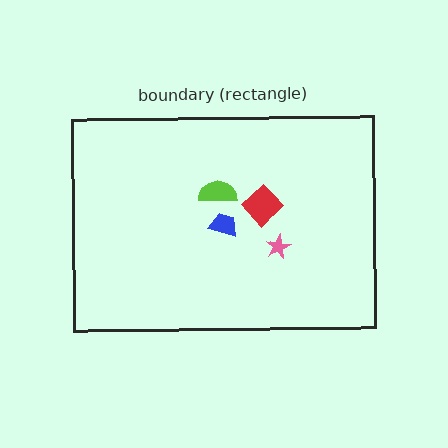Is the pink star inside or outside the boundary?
Inside.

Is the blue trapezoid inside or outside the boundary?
Inside.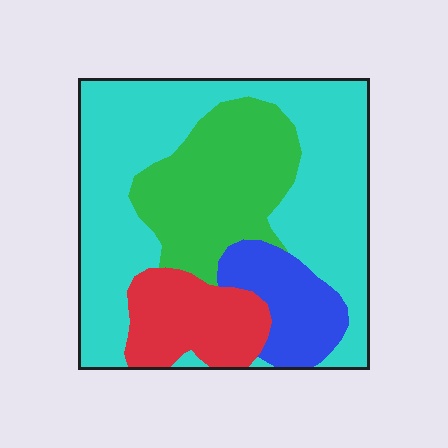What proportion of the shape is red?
Red covers roughly 15% of the shape.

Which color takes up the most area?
Cyan, at roughly 50%.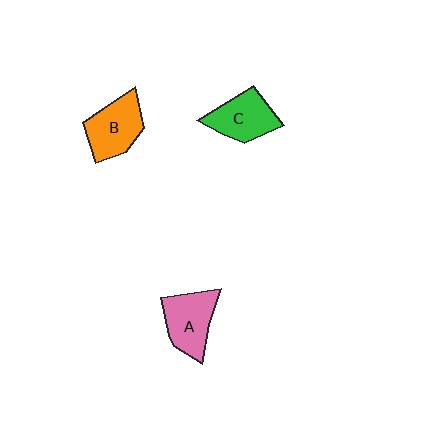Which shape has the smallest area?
Shape C (green).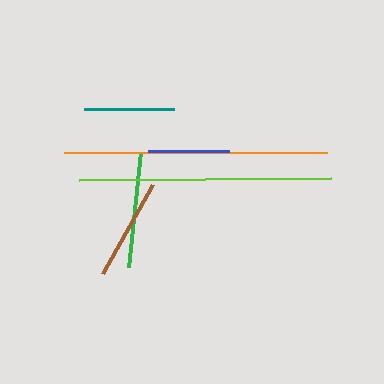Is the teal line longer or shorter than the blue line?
The teal line is longer than the blue line.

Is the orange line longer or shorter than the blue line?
The orange line is longer than the blue line.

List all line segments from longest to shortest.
From longest to shortest: orange, lime, green, brown, teal, blue.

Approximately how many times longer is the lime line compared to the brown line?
The lime line is approximately 2.5 times the length of the brown line.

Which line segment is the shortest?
The blue line is the shortest at approximately 81 pixels.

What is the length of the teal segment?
The teal segment is approximately 91 pixels long.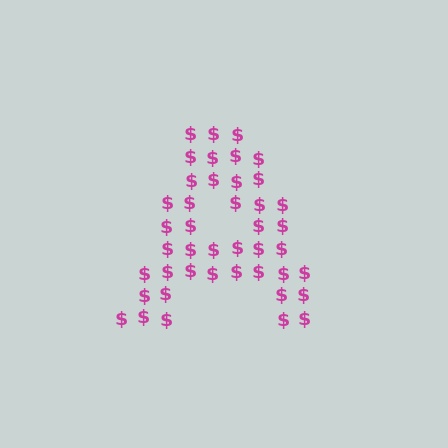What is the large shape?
The large shape is the letter A.